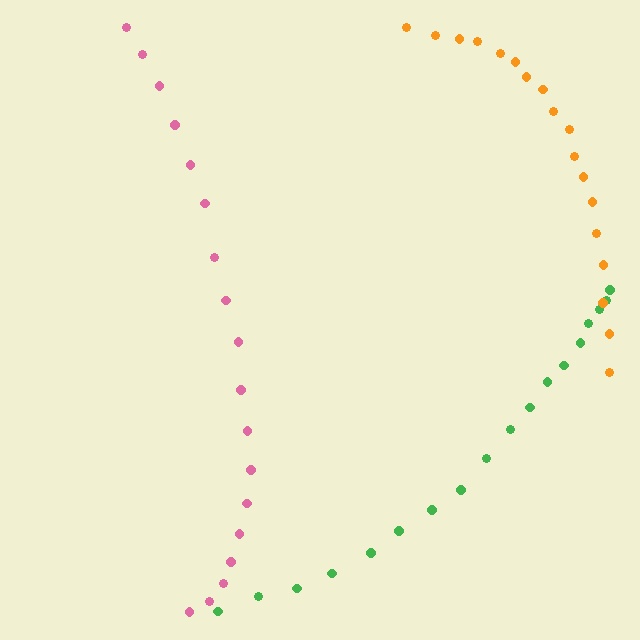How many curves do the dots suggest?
There are 3 distinct paths.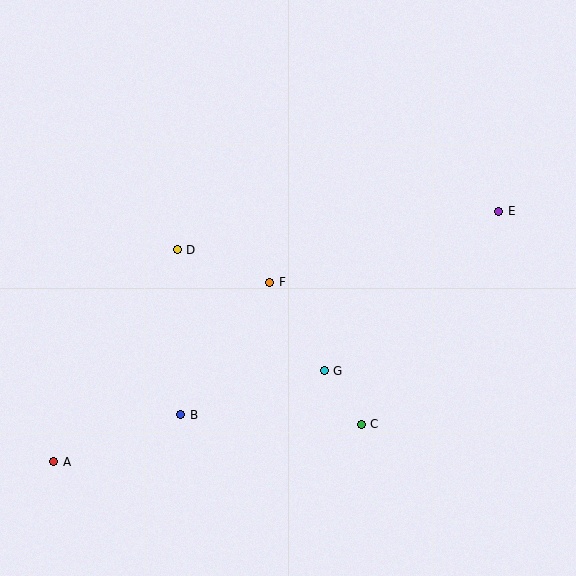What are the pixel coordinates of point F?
Point F is at (270, 282).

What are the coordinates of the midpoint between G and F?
The midpoint between G and F is at (297, 327).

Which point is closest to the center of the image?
Point F at (270, 282) is closest to the center.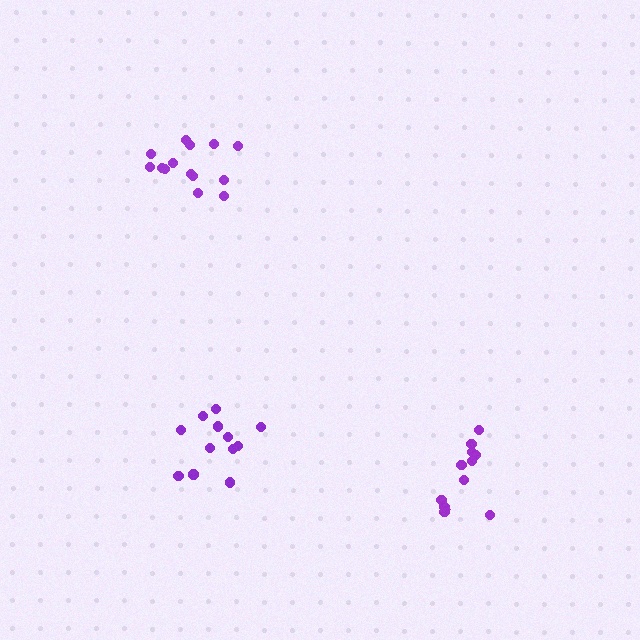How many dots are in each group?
Group 1: 11 dots, Group 2: 14 dots, Group 3: 12 dots (37 total).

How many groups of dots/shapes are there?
There are 3 groups.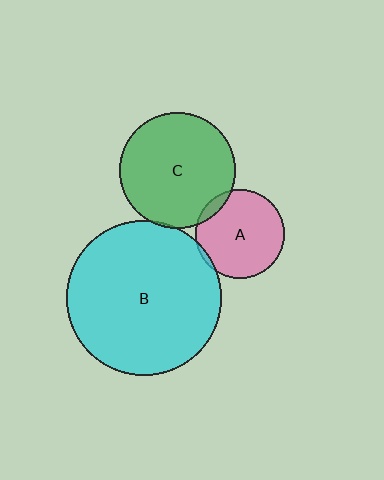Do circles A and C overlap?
Yes.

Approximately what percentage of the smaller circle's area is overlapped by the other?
Approximately 5%.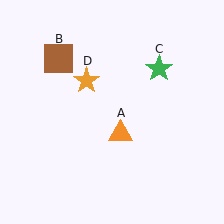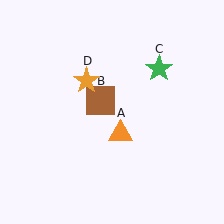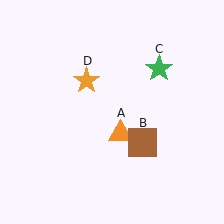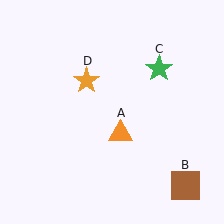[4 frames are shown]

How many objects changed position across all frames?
1 object changed position: brown square (object B).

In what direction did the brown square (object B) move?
The brown square (object B) moved down and to the right.